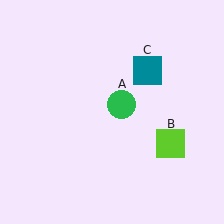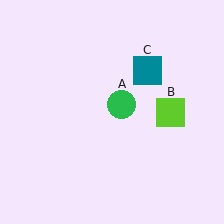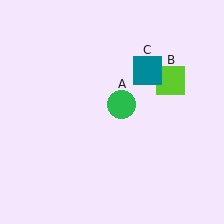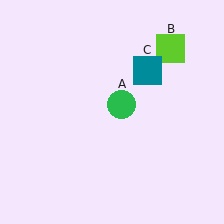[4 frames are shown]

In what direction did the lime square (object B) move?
The lime square (object B) moved up.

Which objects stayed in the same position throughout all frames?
Green circle (object A) and teal square (object C) remained stationary.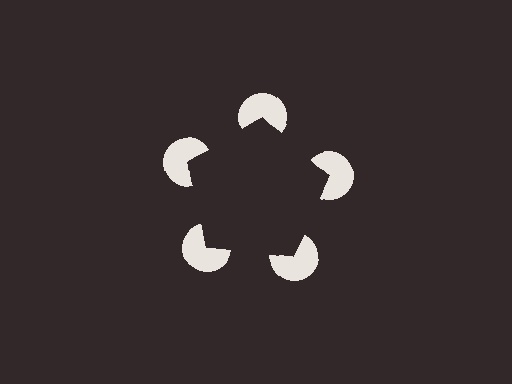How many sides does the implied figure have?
5 sides.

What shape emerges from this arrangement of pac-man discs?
An illusory pentagon — its edges are inferred from the aligned wedge cuts in the pac-man discs, not physically drawn.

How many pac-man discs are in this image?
There are 5 — one at each vertex of the illusory pentagon.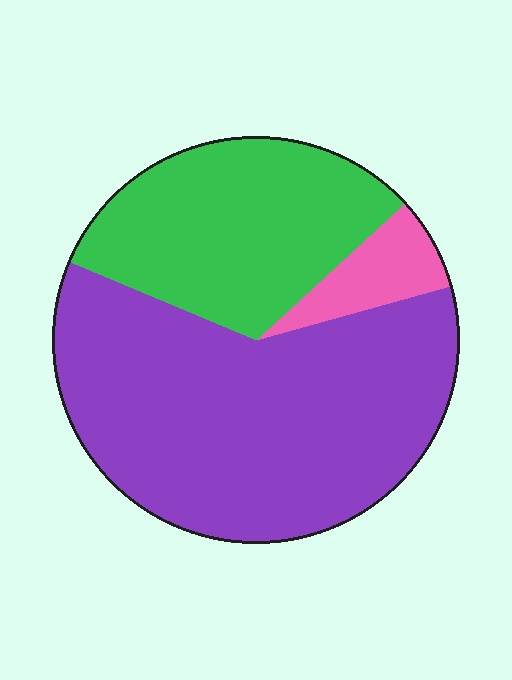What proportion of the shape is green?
Green covers roughly 30% of the shape.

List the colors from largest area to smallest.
From largest to smallest: purple, green, pink.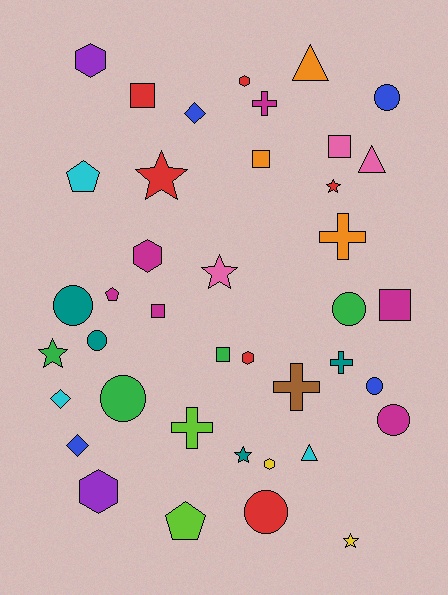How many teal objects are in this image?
There are 4 teal objects.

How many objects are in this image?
There are 40 objects.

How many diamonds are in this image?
There are 3 diamonds.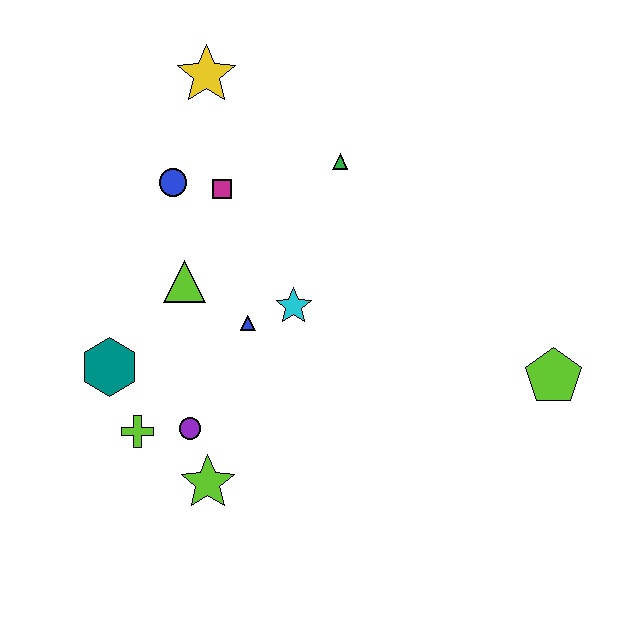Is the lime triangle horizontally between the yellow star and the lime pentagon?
No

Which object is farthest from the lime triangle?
The lime pentagon is farthest from the lime triangle.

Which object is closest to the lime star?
The purple circle is closest to the lime star.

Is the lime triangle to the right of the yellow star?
No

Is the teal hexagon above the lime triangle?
No